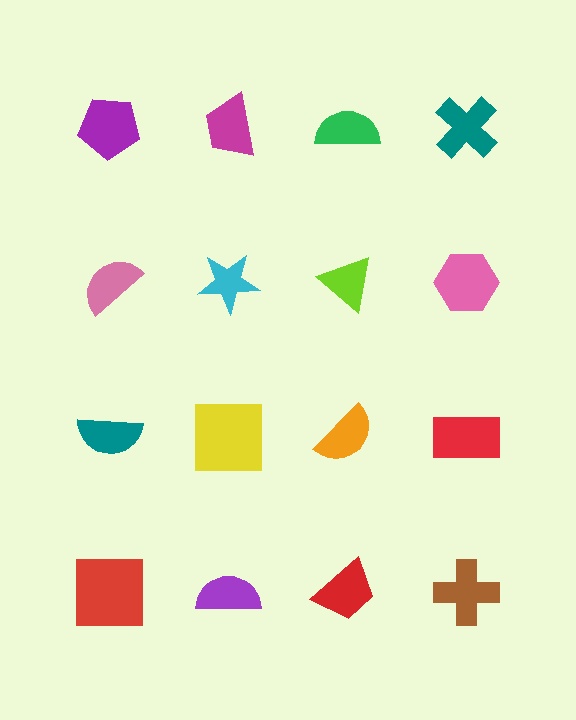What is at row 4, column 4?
A brown cross.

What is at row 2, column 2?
A cyan star.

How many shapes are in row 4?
4 shapes.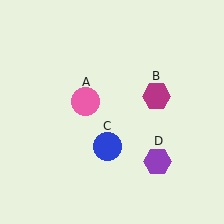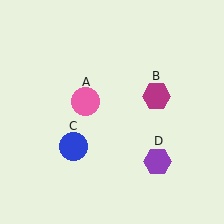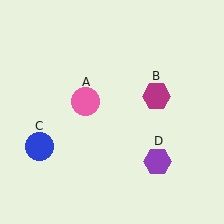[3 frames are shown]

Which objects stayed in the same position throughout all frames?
Pink circle (object A) and magenta hexagon (object B) and purple hexagon (object D) remained stationary.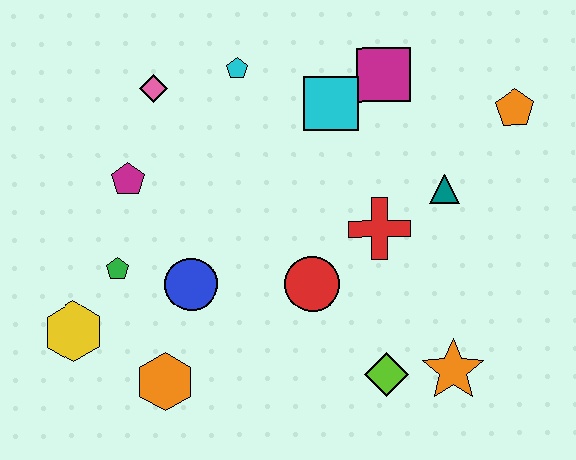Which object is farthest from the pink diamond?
The orange star is farthest from the pink diamond.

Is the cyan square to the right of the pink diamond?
Yes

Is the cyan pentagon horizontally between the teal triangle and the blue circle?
Yes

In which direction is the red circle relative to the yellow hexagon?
The red circle is to the right of the yellow hexagon.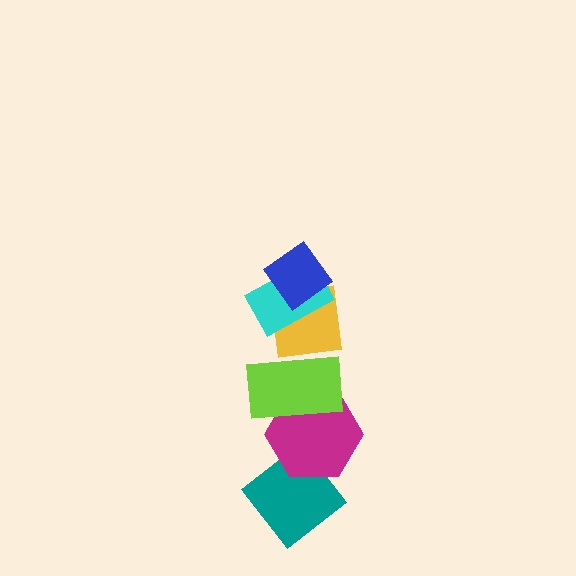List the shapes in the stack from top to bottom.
From top to bottom: the blue diamond, the cyan rectangle, the yellow square, the lime rectangle, the magenta hexagon, the teal diamond.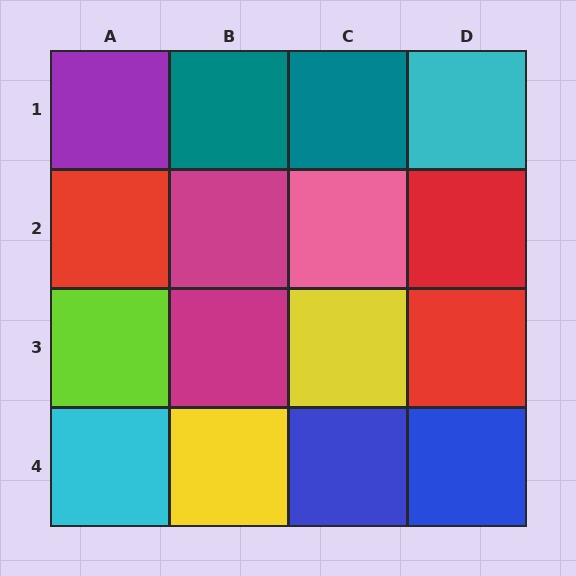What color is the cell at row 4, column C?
Blue.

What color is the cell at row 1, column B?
Teal.